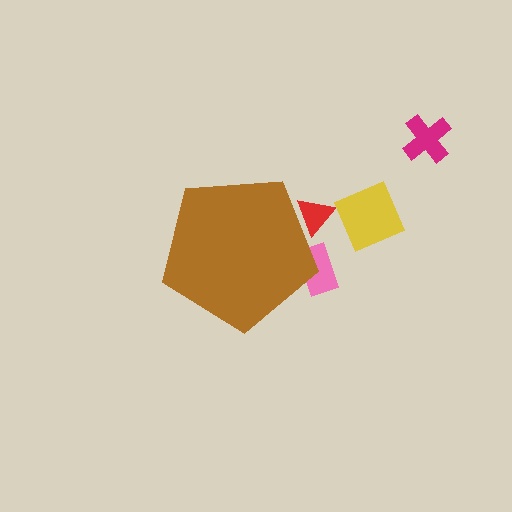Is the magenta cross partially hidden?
No, the magenta cross is fully visible.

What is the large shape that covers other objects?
A brown pentagon.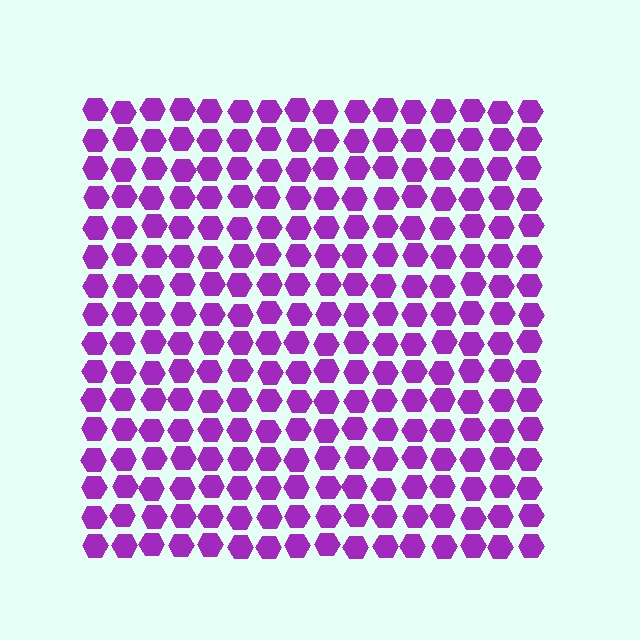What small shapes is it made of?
It is made of small hexagons.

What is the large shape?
The large shape is a square.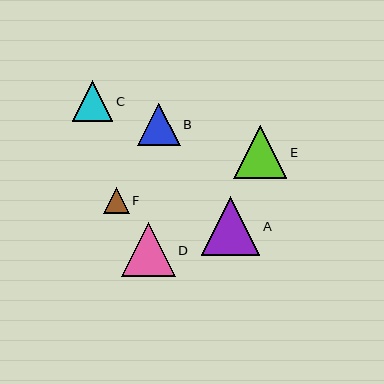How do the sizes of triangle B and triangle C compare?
Triangle B and triangle C are approximately the same size.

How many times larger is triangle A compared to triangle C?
Triangle A is approximately 1.4 times the size of triangle C.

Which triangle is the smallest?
Triangle F is the smallest with a size of approximately 26 pixels.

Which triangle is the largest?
Triangle A is the largest with a size of approximately 59 pixels.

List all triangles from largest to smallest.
From largest to smallest: A, D, E, B, C, F.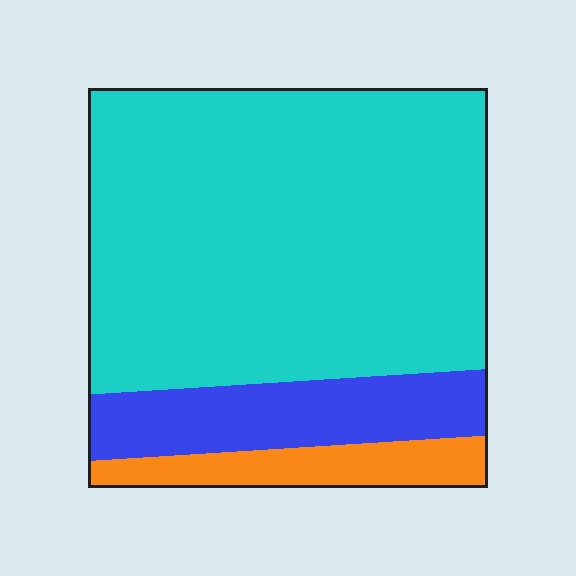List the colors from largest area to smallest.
From largest to smallest: cyan, blue, orange.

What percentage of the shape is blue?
Blue covers roughly 15% of the shape.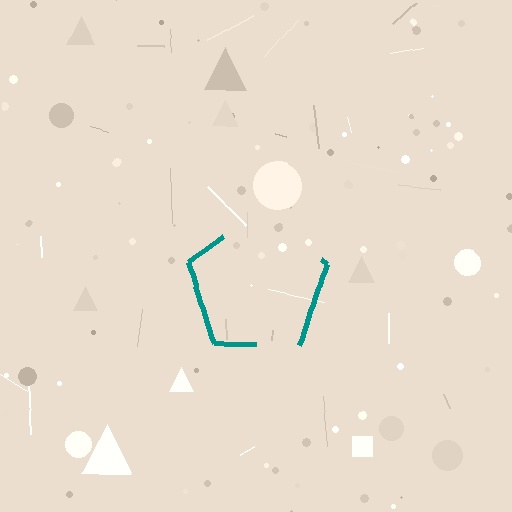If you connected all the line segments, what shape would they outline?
They would outline a pentagon.